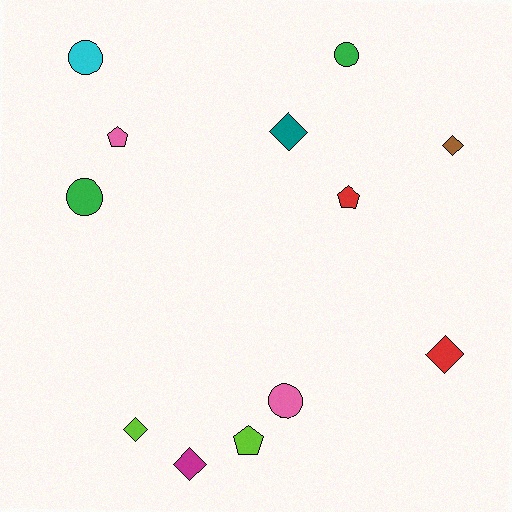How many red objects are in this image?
There are 2 red objects.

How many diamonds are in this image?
There are 5 diamonds.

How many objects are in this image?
There are 12 objects.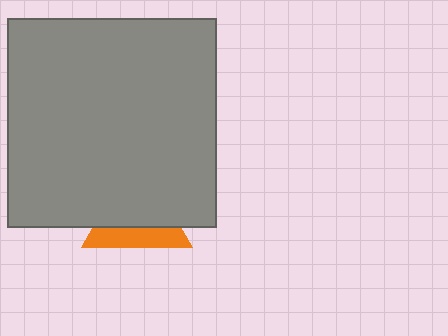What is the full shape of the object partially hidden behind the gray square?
The partially hidden object is an orange triangle.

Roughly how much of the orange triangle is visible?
A small part of it is visible (roughly 37%).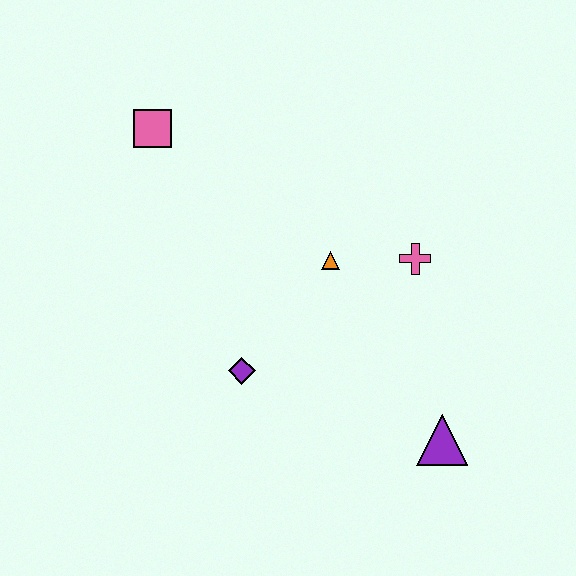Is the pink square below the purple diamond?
No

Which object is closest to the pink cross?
The orange triangle is closest to the pink cross.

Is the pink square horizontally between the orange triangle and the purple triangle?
No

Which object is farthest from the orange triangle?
The pink square is farthest from the orange triangle.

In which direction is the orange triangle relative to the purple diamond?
The orange triangle is above the purple diamond.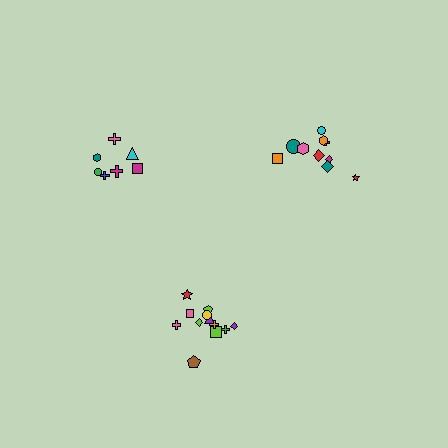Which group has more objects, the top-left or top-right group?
The top-right group.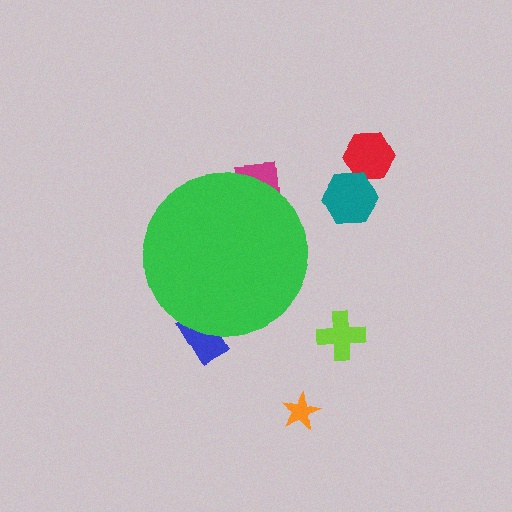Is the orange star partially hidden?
No, the orange star is fully visible.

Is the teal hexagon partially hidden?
No, the teal hexagon is fully visible.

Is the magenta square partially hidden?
Yes, the magenta square is partially hidden behind the green circle.